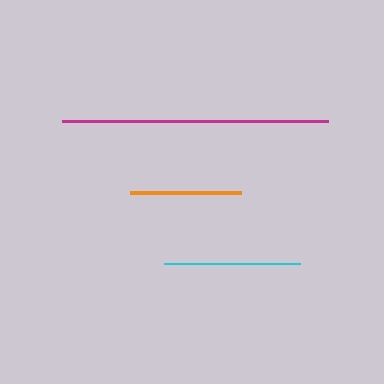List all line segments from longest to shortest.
From longest to shortest: magenta, cyan, orange.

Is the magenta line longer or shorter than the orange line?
The magenta line is longer than the orange line.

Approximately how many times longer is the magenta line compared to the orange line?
The magenta line is approximately 2.4 times the length of the orange line.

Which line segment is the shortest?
The orange line is the shortest at approximately 111 pixels.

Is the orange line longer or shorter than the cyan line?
The cyan line is longer than the orange line.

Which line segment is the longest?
The magenta line is the longest at approximately 267 pixels.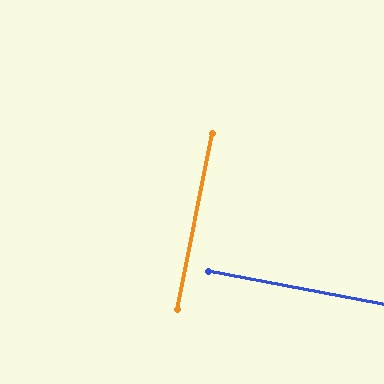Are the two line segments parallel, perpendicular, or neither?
Perpendicular — they meet at approximately 89°.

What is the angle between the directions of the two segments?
Approximately 89 degrees.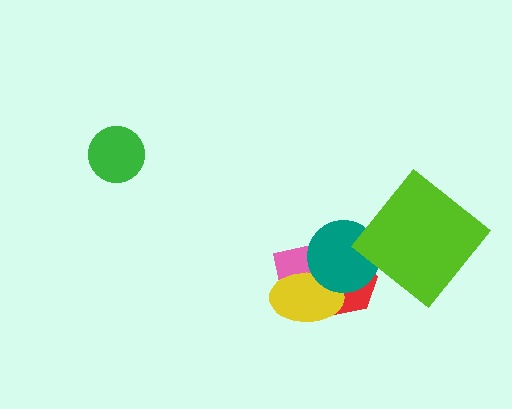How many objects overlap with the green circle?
0 objects overlap with the green circle.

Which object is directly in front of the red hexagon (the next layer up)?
The yellow ellipse is directly in front of the red hexagon.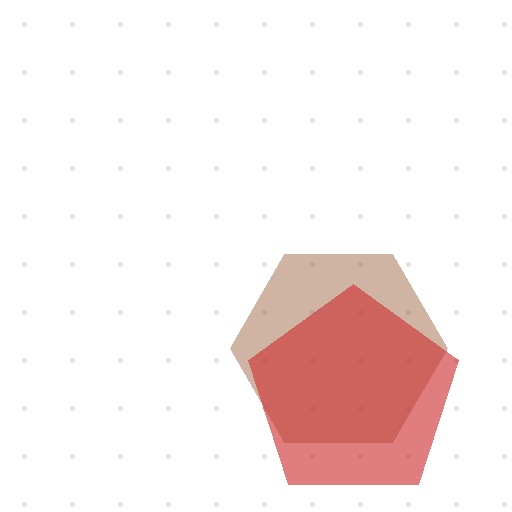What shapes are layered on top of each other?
The layered shapes are: a brown hexagon, a red pentagon.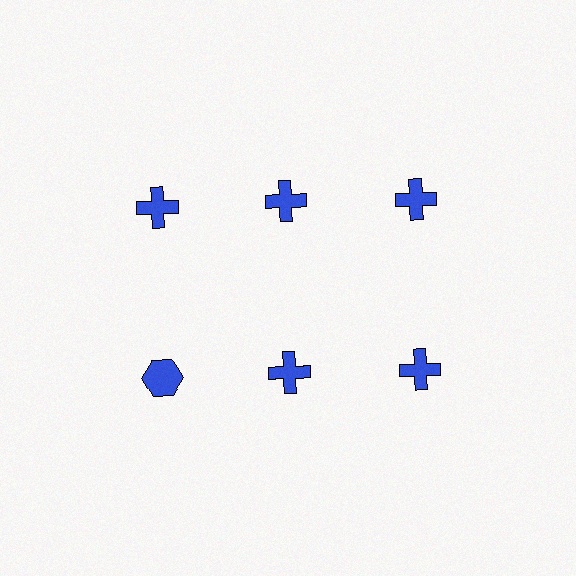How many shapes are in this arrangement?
There are 6 shapes arranged in a grid pattern.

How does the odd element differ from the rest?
It has a different shape: hexagon instead of cross.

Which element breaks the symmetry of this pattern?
The blue hexagon in the second row, leftmost column breaks the symmetry. All other shapes are blue crosses.